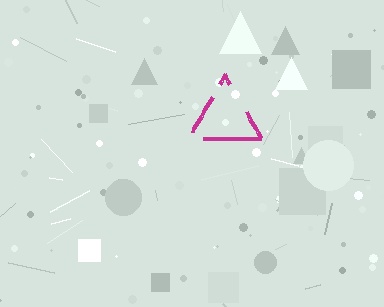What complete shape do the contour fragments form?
The contour fragments form a triangle.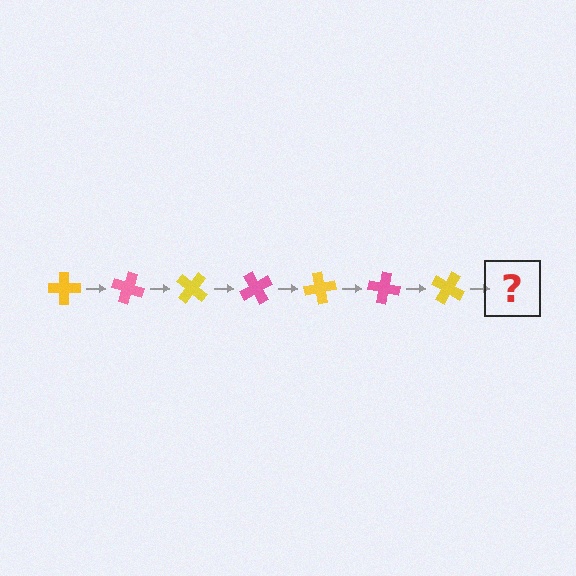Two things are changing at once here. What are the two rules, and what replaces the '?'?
The two rules are that it rotates 20 degrees each step and the color cycles through yellow and pink. The '?' should be a pink cross, rotated 140 degrees from the start.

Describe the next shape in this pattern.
It should be a pink cross, rotated 140 degrees from the start.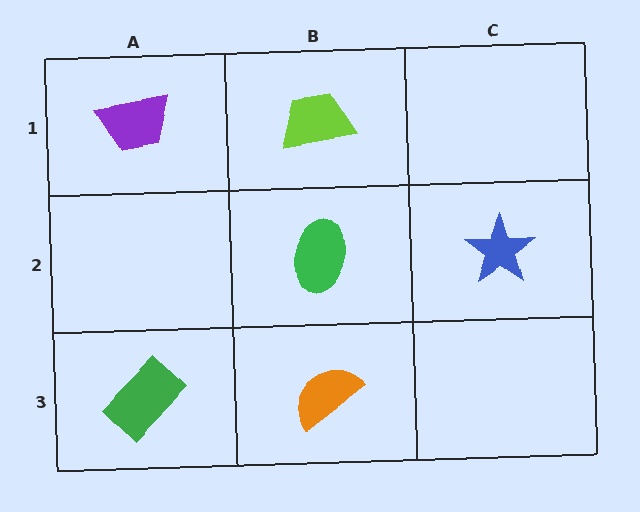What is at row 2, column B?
A green ellipse.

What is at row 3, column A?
A green rectangle.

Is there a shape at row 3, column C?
No, that cell is empty.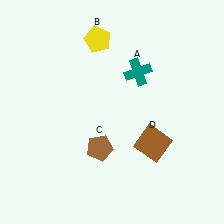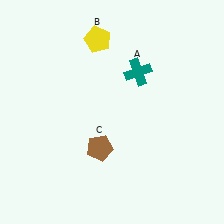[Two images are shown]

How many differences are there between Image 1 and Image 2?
There is 1 difference between the two images.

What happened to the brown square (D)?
The brown square (D) was removed in Image 2. It was in the bottom-right area of Image 1.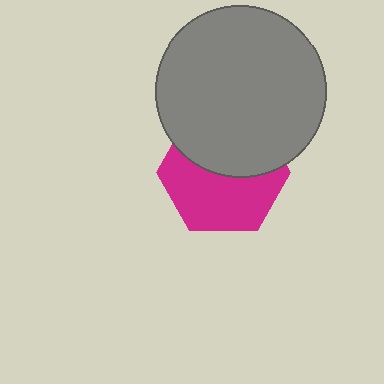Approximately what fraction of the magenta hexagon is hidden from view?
Roughly 46% of the magenta hexagon is hidden behind the gray circle.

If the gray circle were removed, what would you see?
You would see the complete magenta hexagon.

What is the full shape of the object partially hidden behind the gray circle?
The partially hidden object is a magenta hexagon.